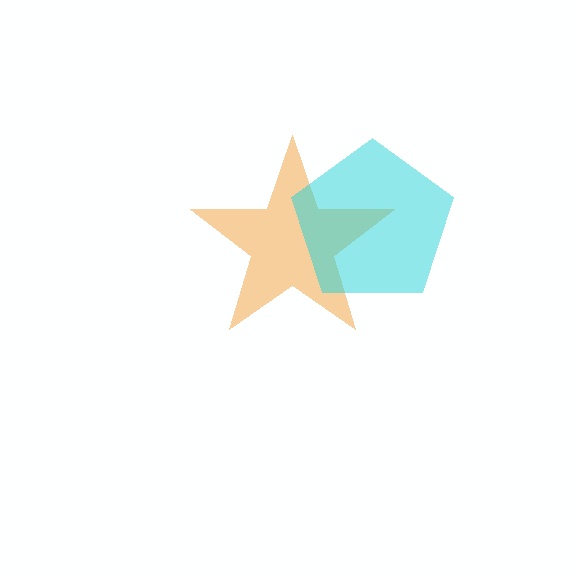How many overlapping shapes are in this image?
There are 2 overlapping shapes in the image.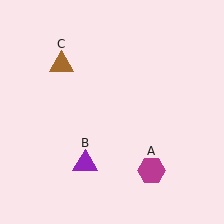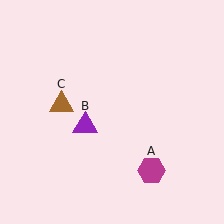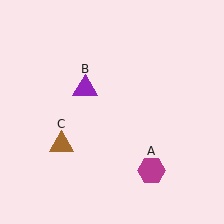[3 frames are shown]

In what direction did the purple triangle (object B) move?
The purple triangle (object B) moved up.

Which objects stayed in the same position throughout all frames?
Magenta hexagon (object A) remained stationary.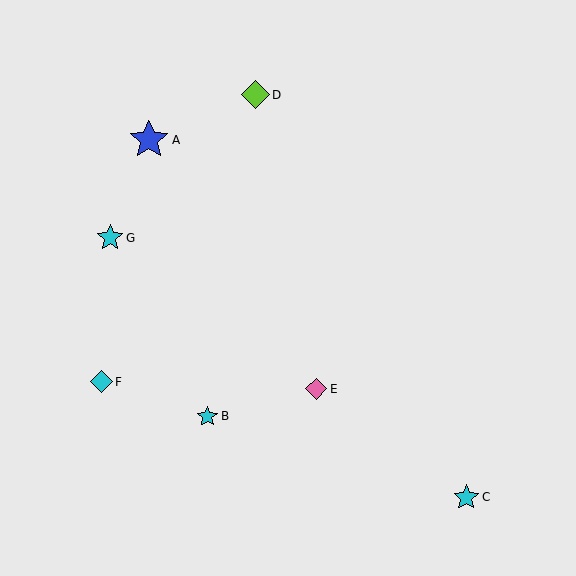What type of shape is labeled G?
Shape G is a cyan star.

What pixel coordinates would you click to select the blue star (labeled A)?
Click at (149, 140) to select the blue star A.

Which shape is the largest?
The blue star (labeled A) is the largest.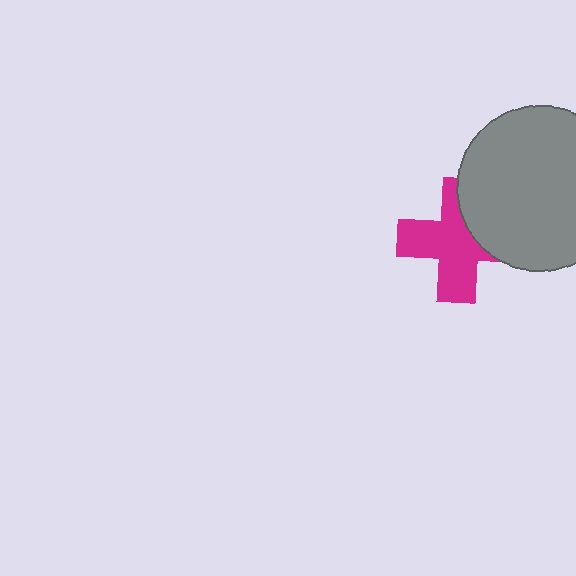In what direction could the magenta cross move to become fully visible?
The magenta cross could move left. That would shift it out from behind the gray circle entirely.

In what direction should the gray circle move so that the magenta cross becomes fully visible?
The gray circle should move right. That is the shortest direction to clear the overlap and leave the magenta cross fully visible.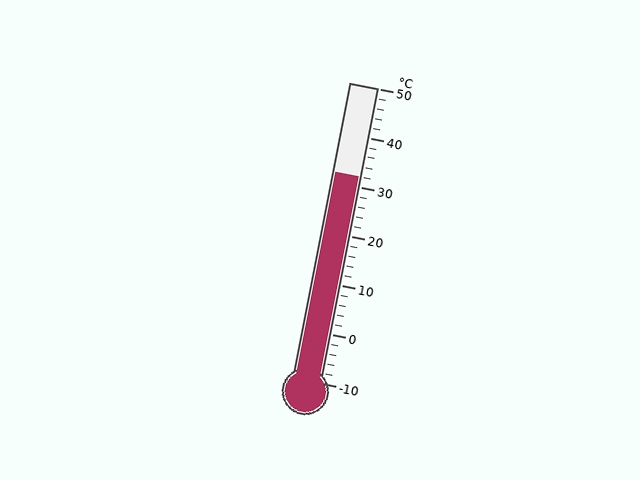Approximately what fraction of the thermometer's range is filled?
The thermometer is filled to approximately 70% of its range.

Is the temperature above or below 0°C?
The temperature is above 0°C.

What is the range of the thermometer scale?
The thermometer scale ranges from -10°C to 50°C.